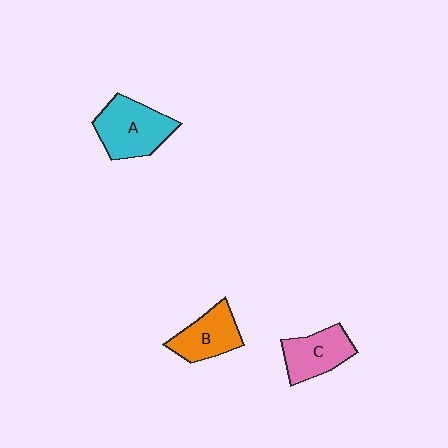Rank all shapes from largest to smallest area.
From largest to smallest: A (cyan), C (pink), B (orange).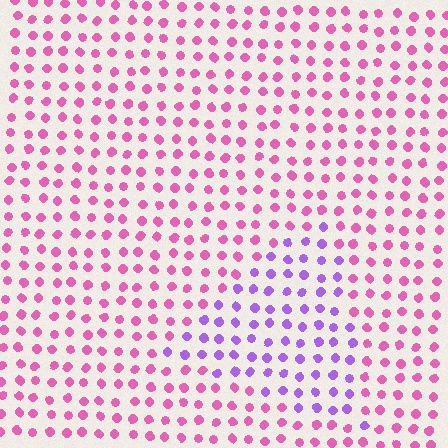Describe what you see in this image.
The image is filled with small pink elements in a uniform arrangement. A triangle-shaped region is visible where the elements are tinted to a slightly different hue, forming a subtle color boundary.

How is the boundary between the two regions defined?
The boundary is defined purely by a slight shift in hue (about 48 degrees). Spacing, size, and orientation are identical on both sides.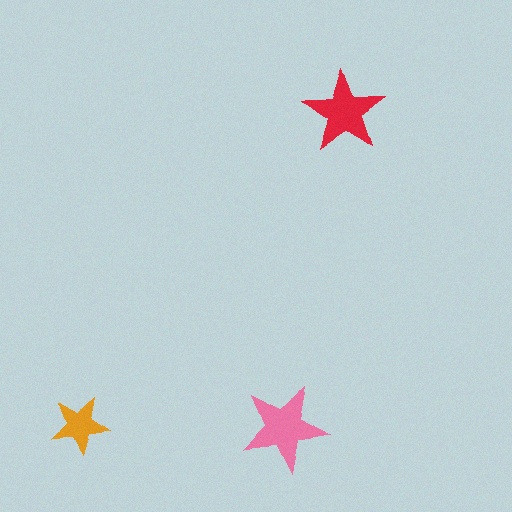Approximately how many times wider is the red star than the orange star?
About 1.5 times wider.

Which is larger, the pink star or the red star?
The pink one.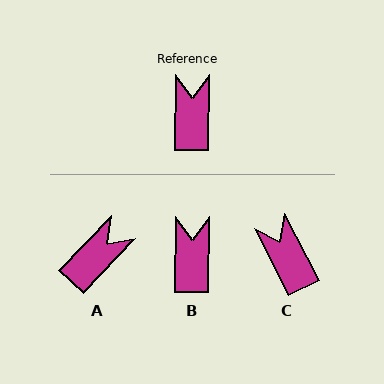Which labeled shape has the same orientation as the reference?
B.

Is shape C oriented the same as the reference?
No, it is off by about 28 degrees.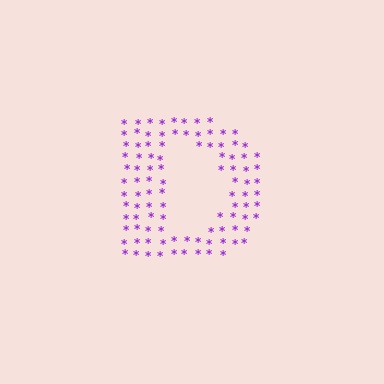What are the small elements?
The small elements are asterisks.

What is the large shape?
The large shape is the letter D.